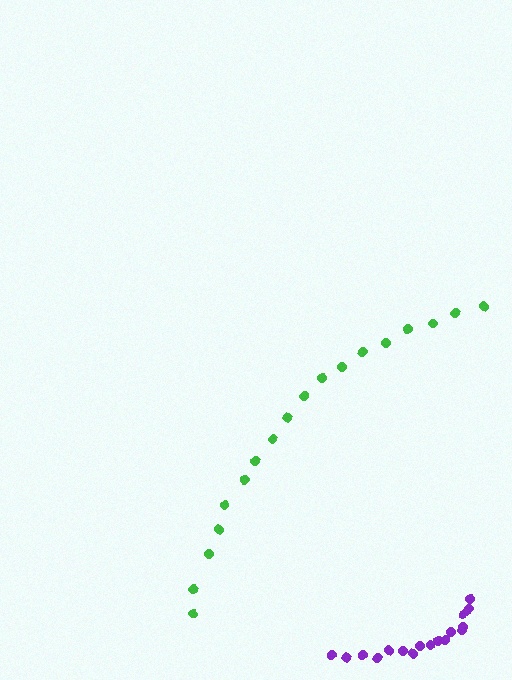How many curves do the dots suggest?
There are 2 distinct paths.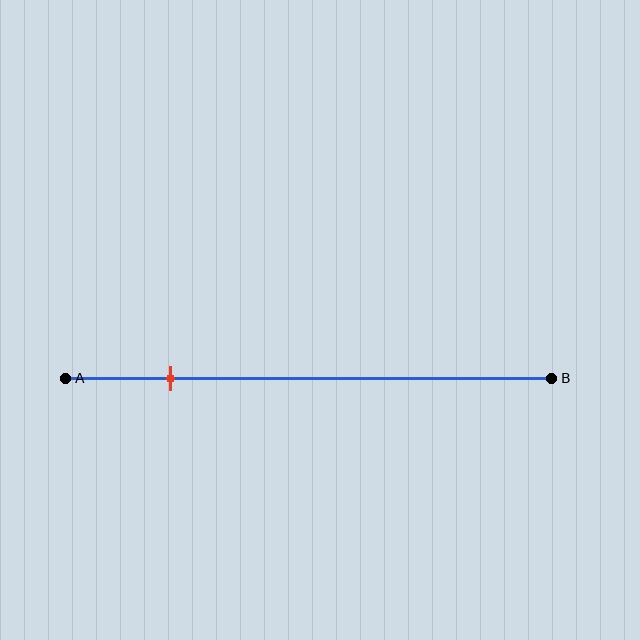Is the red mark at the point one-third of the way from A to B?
No, the mark is at about 20% from A, not at the 33% one-third point.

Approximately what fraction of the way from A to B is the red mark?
The red mark is approximately 20% of the way from A to B.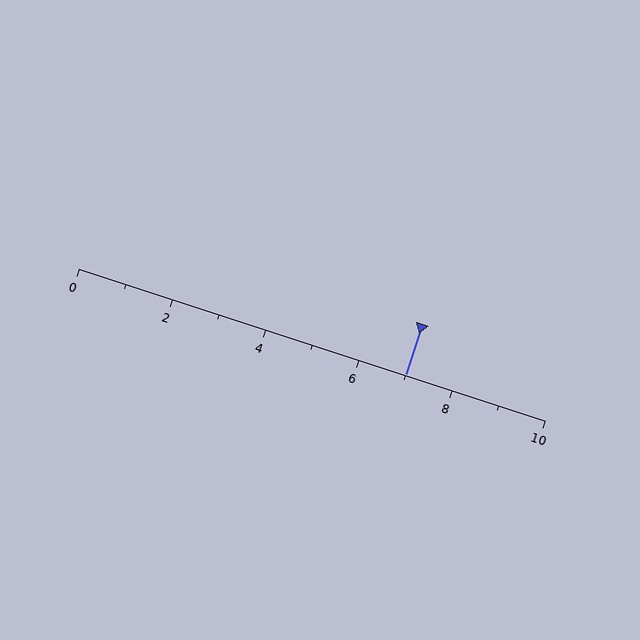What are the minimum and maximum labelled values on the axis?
The axis runs from 0 to 10.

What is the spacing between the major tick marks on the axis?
The major ticks are spaced 2 apart.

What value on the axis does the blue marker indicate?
The marker indicates approximately 7.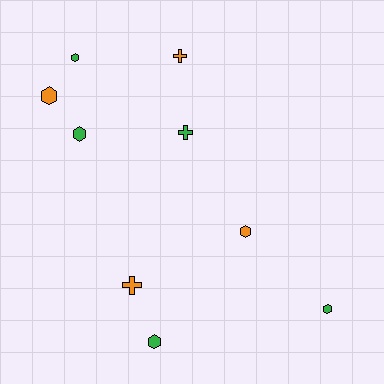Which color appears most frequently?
Green, with 5 objects.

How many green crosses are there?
There is 1 green cross.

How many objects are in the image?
There are 9 objects.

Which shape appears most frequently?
Hexagon, with 6 objects.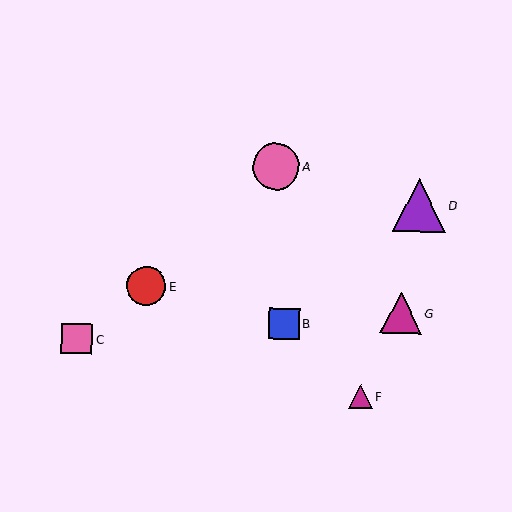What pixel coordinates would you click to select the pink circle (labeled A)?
Click at (276, 167) to select the pink circle A.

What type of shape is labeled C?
Shape C is a pink square.